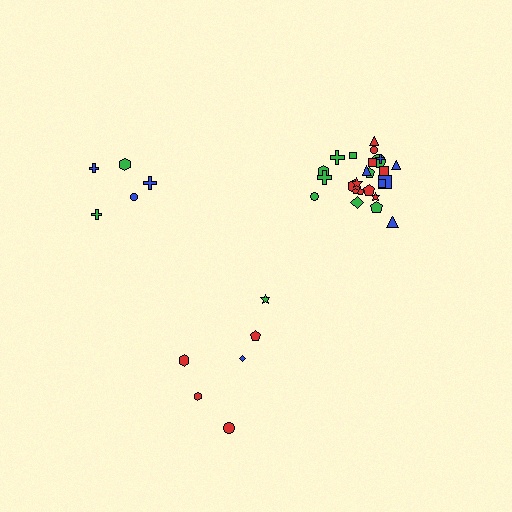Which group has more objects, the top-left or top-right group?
The top-right group.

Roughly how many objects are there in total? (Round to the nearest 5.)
Roughly 35 objects in total.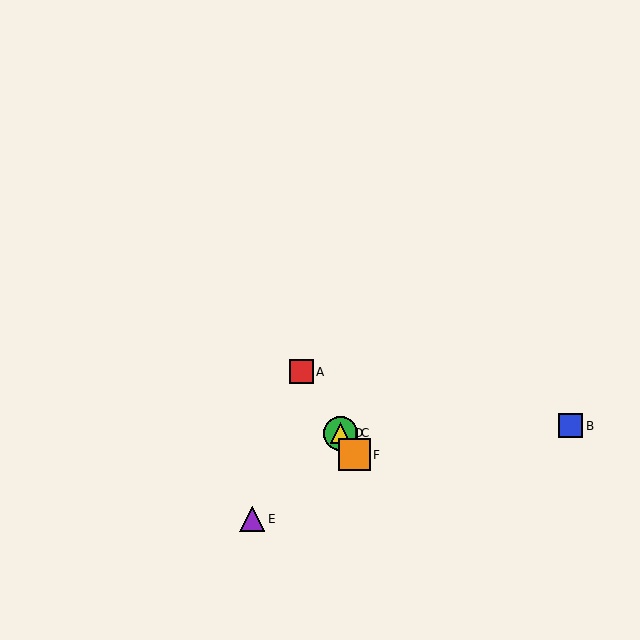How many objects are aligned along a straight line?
4 objects (A, C, D, F) are aligned along a straight line.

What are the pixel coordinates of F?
Object F is at (354, 455).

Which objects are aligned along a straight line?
Objects A, C, D, F are aligned along a straight line.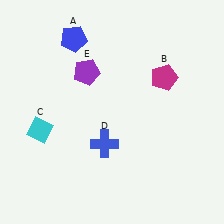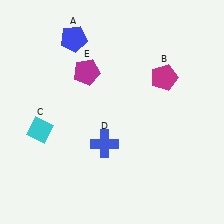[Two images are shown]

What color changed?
The pentagon (E) changed from purple in Image 1 to magenta in Image 2.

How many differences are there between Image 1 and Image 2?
There is 1 difference between the two images.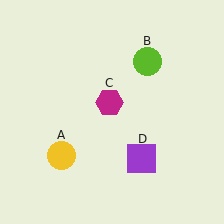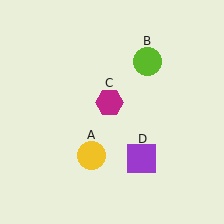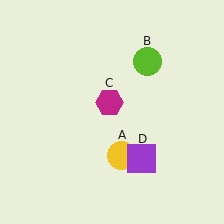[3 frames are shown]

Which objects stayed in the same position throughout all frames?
Lime circle (object B) and magenta hexagon (object C) and purple square (object D) remained stationary.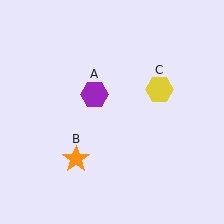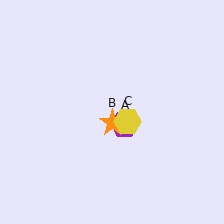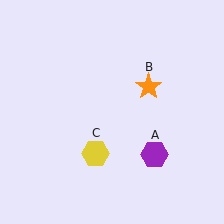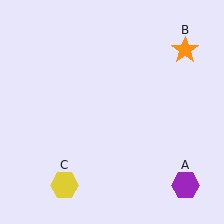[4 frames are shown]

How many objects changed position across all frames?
3 objects changed position: purple hexagon (object A), orange star (object B), yellow hexagon (object C).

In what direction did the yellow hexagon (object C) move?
The yellow hexagon (object C) moved down and to the left.